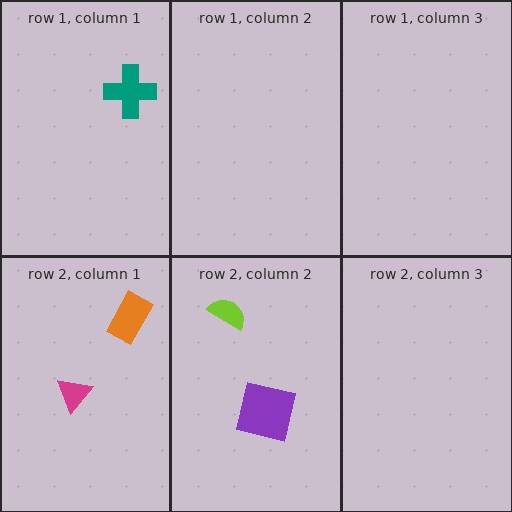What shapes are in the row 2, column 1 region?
The orange rectangle, the magenta triangle.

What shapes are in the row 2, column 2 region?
The purple square, the lime semicircle.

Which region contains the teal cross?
The row 1, column 1 region.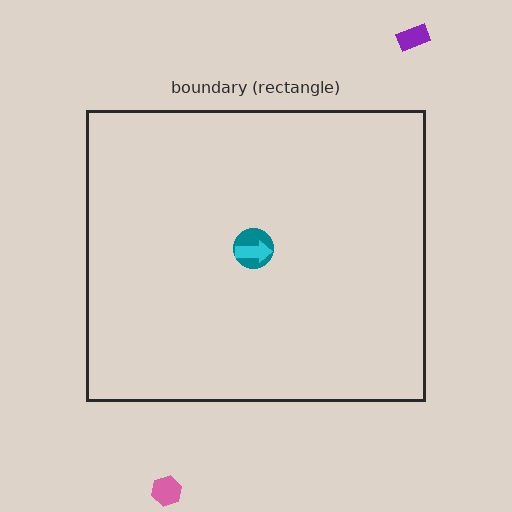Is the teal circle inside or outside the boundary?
Inside.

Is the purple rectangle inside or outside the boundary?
Outside.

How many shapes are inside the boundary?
2 inside, 2 outside.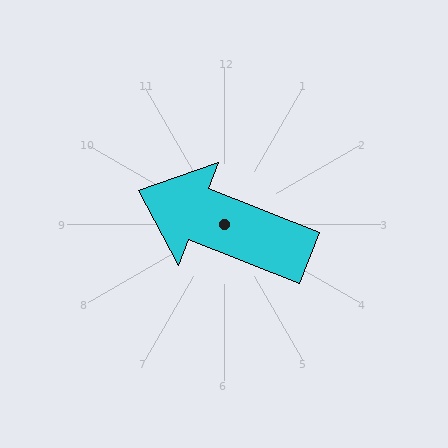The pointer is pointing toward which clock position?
Roughly 10 o'clock.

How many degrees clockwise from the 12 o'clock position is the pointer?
Approximately 292 degrees.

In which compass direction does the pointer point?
West.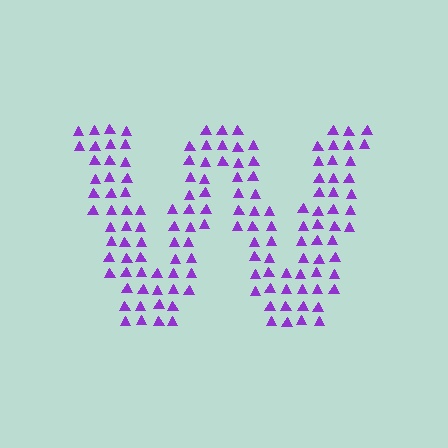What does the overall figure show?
The overall figure shows the letter W.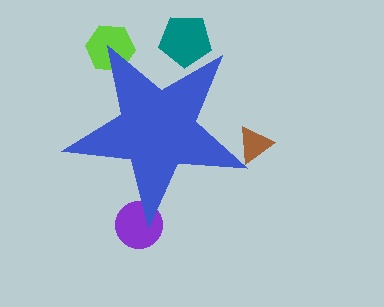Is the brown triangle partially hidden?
Yes, the brown triangle is partially hidden behind the blue star.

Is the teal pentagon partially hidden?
Yes, the teal pentagon is partially hidden behind the blue star.